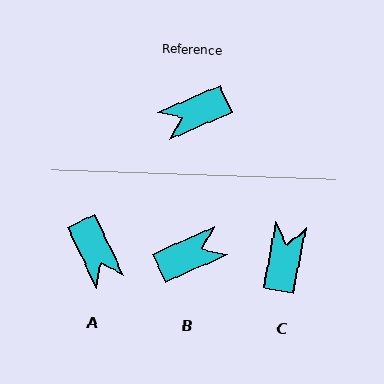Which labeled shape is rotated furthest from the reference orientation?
B, about 179 degrees away.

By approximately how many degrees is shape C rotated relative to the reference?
Approximately 124 degrees clockwise.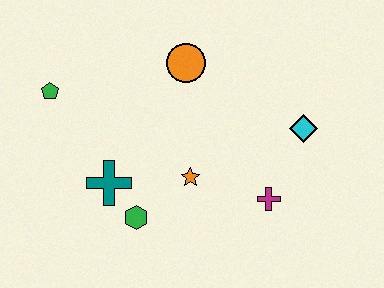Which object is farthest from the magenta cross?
The green pentagon is farthest from the magenta cross.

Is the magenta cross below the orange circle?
Yes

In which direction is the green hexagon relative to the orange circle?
The green hexagon is below the orange circle.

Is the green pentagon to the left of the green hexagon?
Yes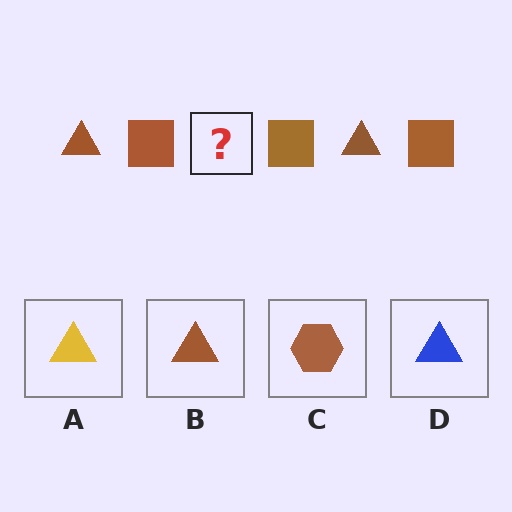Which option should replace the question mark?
Option B.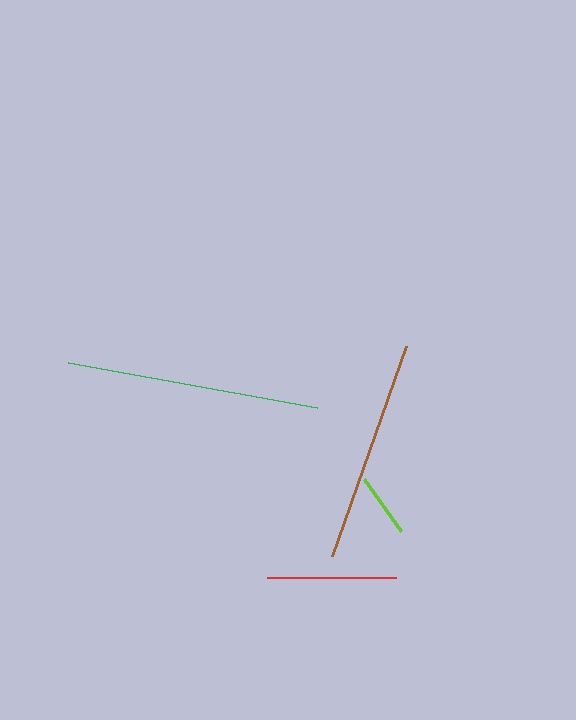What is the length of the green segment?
The green segment is approximately 253 pixels long.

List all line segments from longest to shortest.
From longest to shortest: green, brown, red, lime.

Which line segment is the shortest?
The lime line is the shortest at approximately 64 pixels.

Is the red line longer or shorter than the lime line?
The red line is longer than the lime line.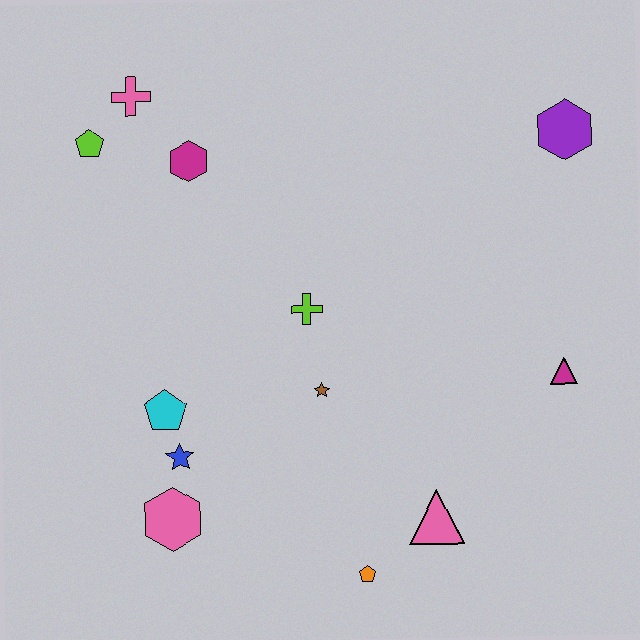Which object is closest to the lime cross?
The brown star is closest to the lime cross.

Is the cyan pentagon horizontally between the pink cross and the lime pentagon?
No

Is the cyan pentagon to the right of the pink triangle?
No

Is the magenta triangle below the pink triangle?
No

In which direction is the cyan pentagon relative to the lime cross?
The cyan pentagon is to the left of the lime cross.